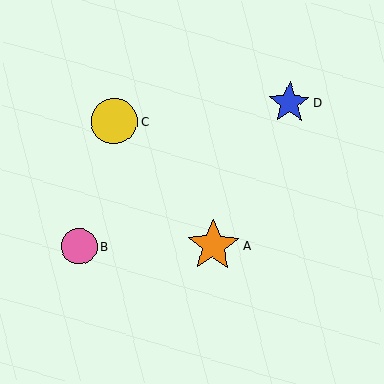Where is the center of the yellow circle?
The center of the yellow circle is at (114, 121).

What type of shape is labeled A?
Shape A is an orange star.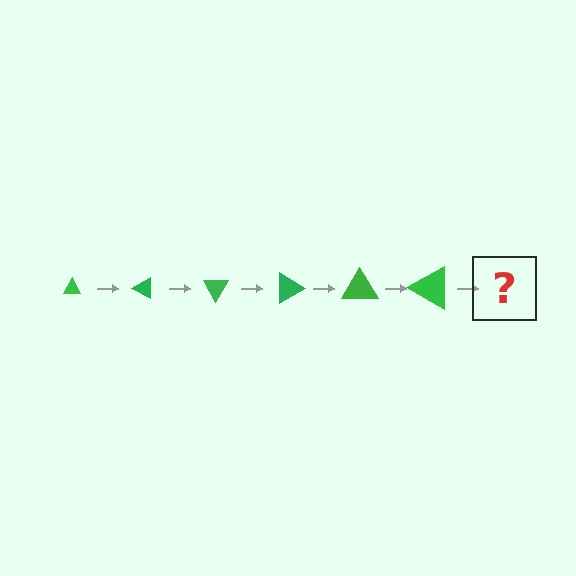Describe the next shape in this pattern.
It should be a triangle, larger than the previous one and rotated 180 degrees from the start.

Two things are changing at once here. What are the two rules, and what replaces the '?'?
The two rules are that the triangle grows larger each step and it rotates 30 degrees each step. The '?' should be a triangle, larger than the previous one and rotated 180 degrees from the start.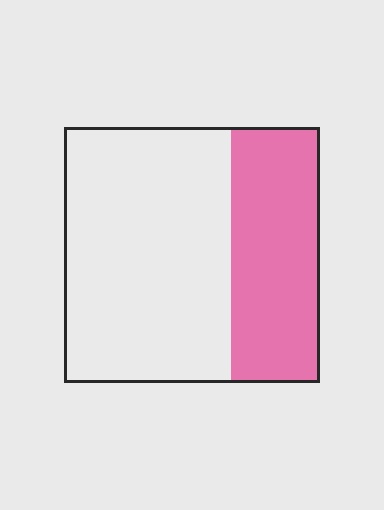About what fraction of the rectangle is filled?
About one third (1/3).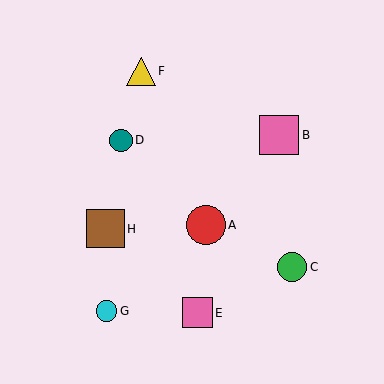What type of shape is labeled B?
Shape B is a pink square.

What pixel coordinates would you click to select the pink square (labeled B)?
Click at (279, 135) to select the pink square B.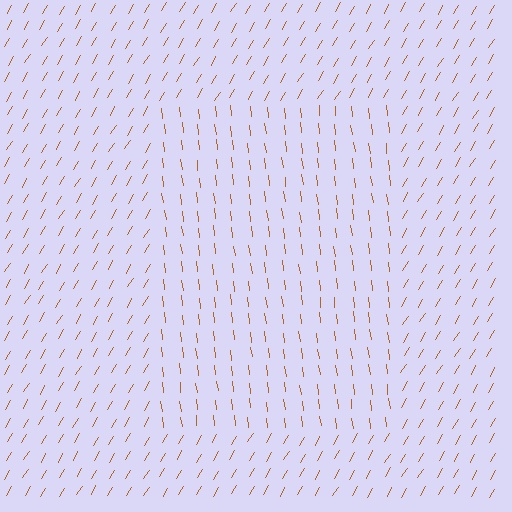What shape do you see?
I see a rectangle.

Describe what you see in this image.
The image is filled with small brown line segments. A rectangle region in the image has lines oriented differently from the surrounding lines, creating a visible texture boundary.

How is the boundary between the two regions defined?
The boundary is defined purely by a change in line orientation (approximately 37 degrees difference). All lines are the same color and thickness.